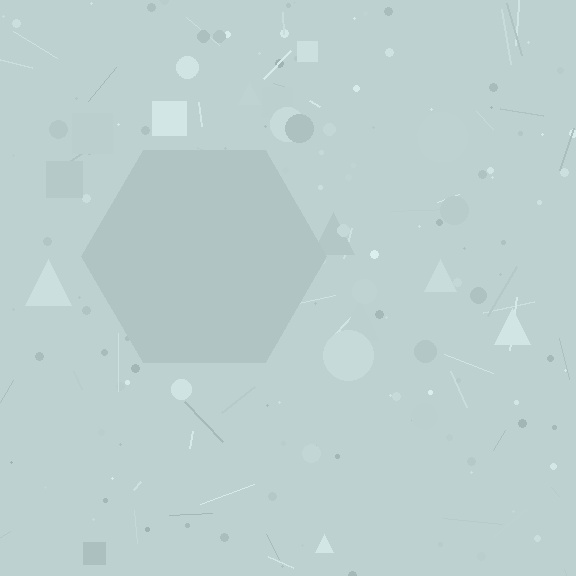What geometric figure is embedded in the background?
A hexagon is embedded in the background.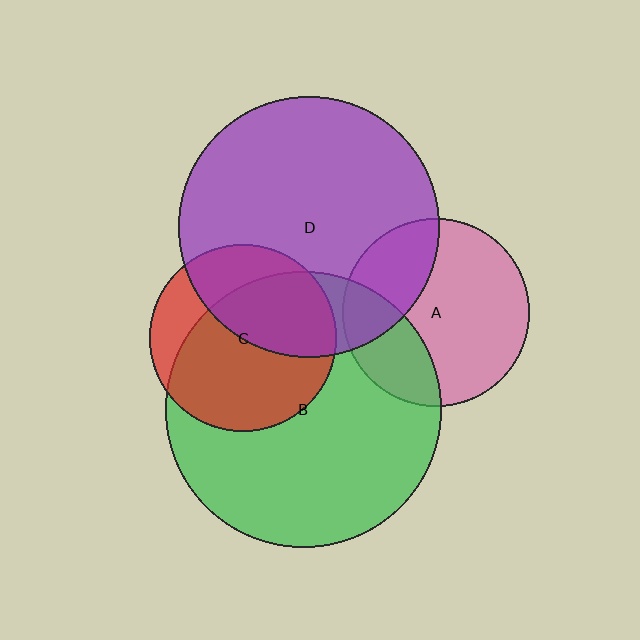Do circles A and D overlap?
Yes.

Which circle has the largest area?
Circle B (green).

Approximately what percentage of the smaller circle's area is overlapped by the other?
Approximately 30%.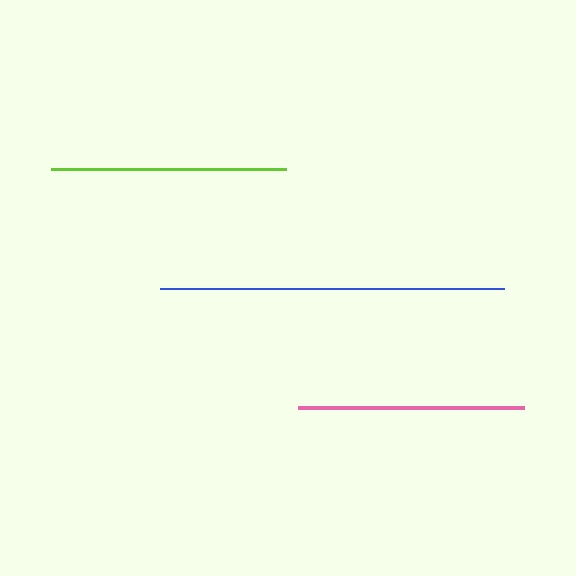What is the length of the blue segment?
The blue segment is approximately 344 pixels long.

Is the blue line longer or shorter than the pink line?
The blue line is longer than the pink line.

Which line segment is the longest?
The blue line is the longest at approximately 344 pixels.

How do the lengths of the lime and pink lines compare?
The lime and pink lines are approximately the same length.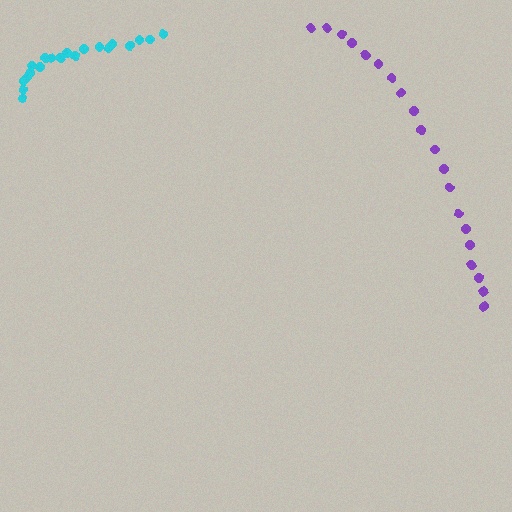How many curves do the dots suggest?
There are 2 distinct paths.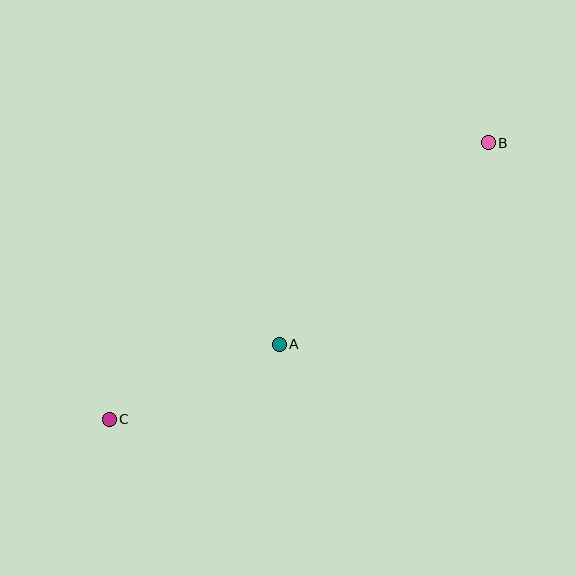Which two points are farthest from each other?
Points B and C are farthest from each other.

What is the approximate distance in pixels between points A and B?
The distance between A and B is approximately 290 pixels.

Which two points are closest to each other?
Points A and C are closest to each other.